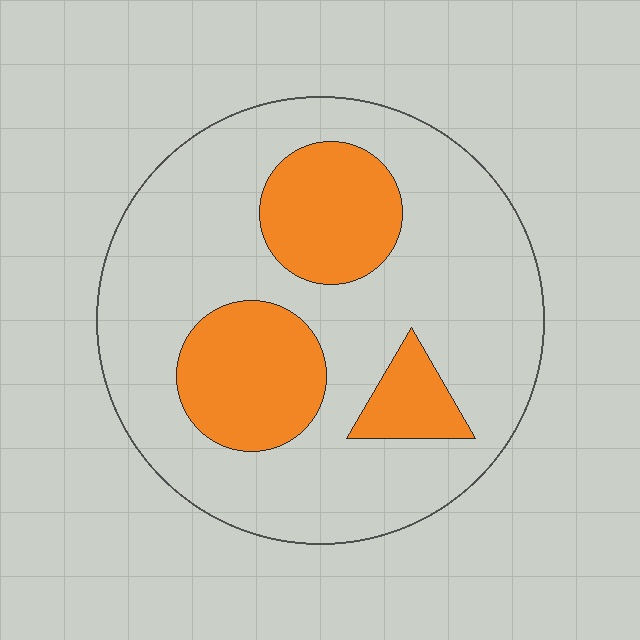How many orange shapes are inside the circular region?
3.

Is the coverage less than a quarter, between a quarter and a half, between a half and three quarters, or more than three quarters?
Between a quarter and a half.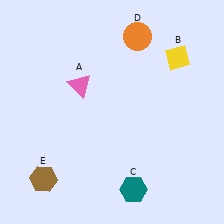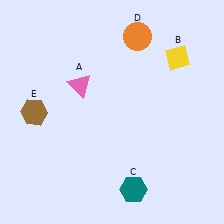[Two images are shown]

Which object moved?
The brown hexagon (E) moved up.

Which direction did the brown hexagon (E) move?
The brown hexagon (E) moved up.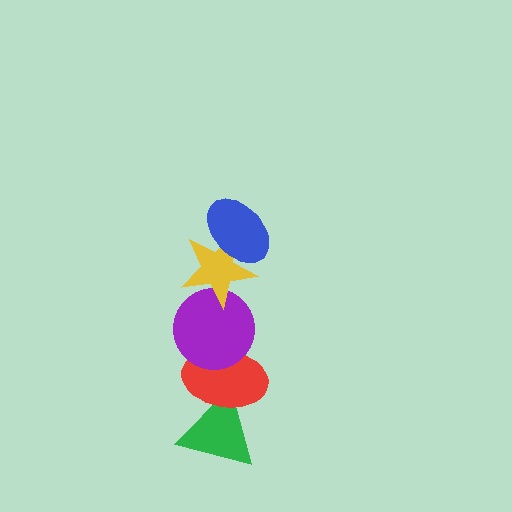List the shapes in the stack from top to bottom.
From top to bottom: the blue ellipse, the yellow star, the purple circle, the red ellipse, the green triangle.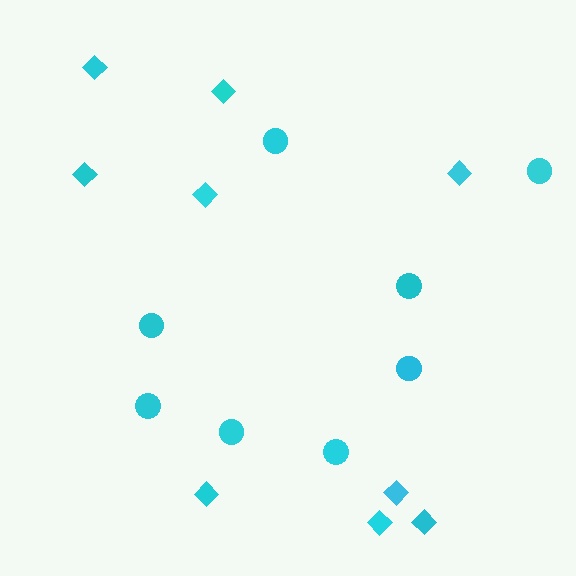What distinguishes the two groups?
There are 2 groups: one group of diamonds (9) and one group of circles (8).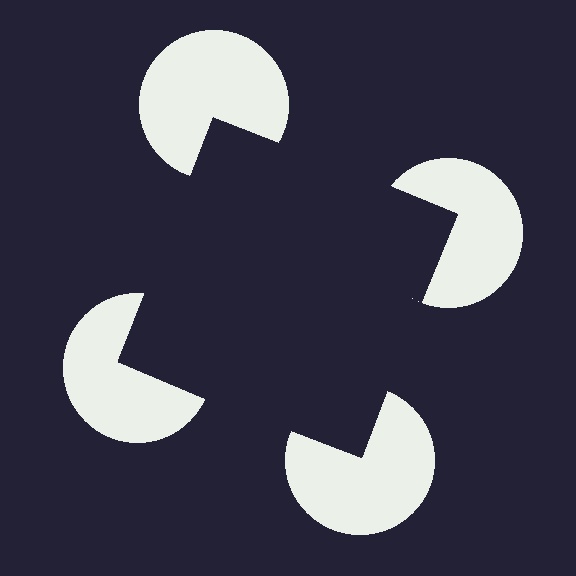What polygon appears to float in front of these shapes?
An illusory square — its edges are inferred from the aligned wedge cuts in the pac-man discs, not physically drawn.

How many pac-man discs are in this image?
There are 4 — one at each vertex of the illusory square.